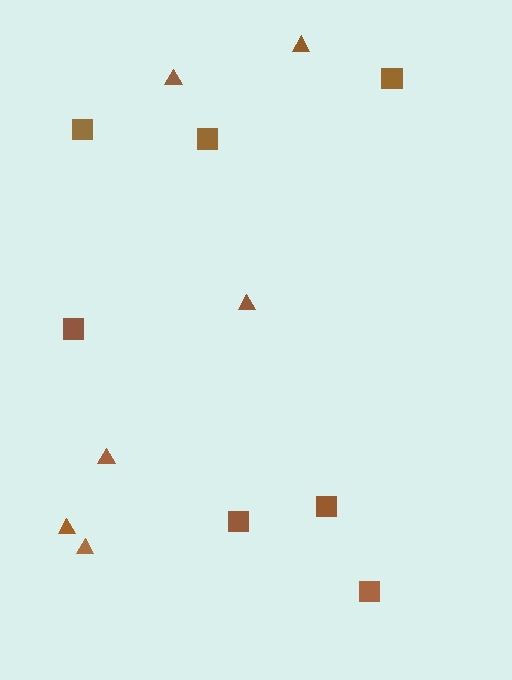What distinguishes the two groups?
There are 2 groups: one group of triangles (6) and one group of squares (7).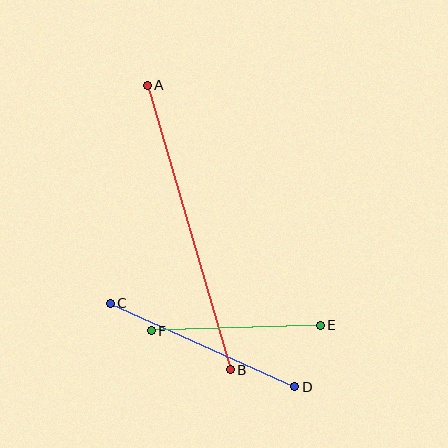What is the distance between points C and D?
The distance is approximately 203 pixels.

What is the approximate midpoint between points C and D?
The midpoint is at approximately (202, 345) pixels.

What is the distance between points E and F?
The distance is approximately 169 pixels.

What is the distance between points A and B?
The distance is approximately 296 pixels.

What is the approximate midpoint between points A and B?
The midpoint is at approximately (189, 228) pixels.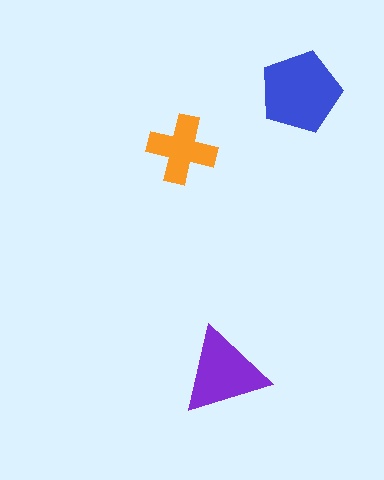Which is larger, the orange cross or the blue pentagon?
The blue pentagon.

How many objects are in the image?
There are 3 objects in the image.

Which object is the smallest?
The orange cross.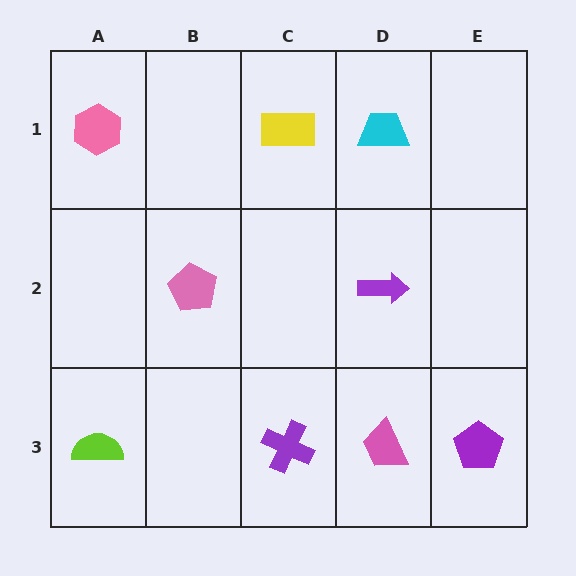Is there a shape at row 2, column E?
No, that cell is empty.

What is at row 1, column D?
A cyan trapezoid.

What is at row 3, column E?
A purple pentagon.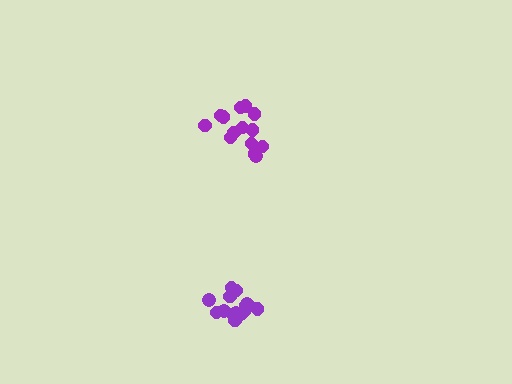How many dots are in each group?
Group 1: 14 dots, Group 2: 16 dots (30 total).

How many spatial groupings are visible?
There are 2 spatial groupings.